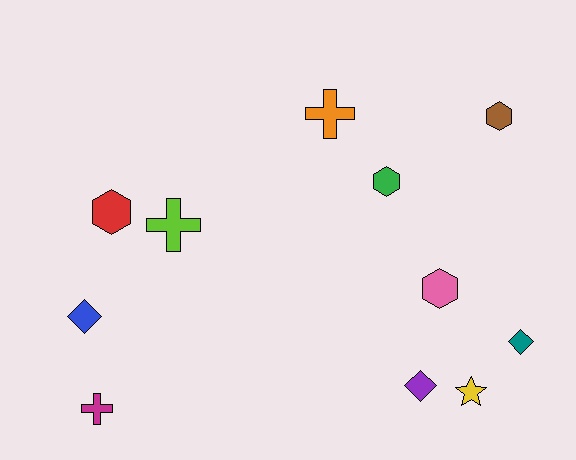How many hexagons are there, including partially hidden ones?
There are 4 hexagons.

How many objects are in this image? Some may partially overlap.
There are 11 objects.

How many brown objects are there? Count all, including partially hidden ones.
There is 1 brown object.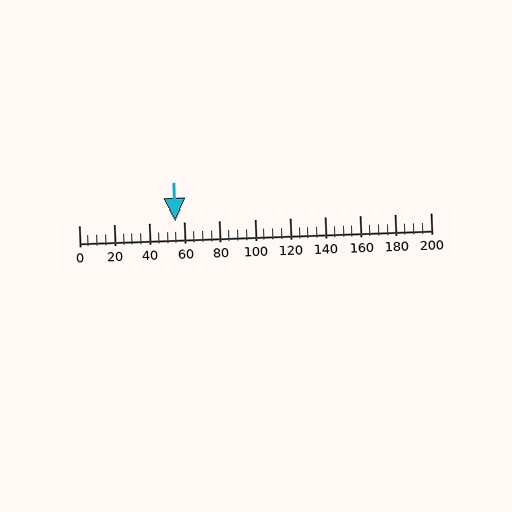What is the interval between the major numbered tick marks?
The major tick marks are spaced 20 units apart.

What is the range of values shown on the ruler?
The ruler shows values from 0 to 200.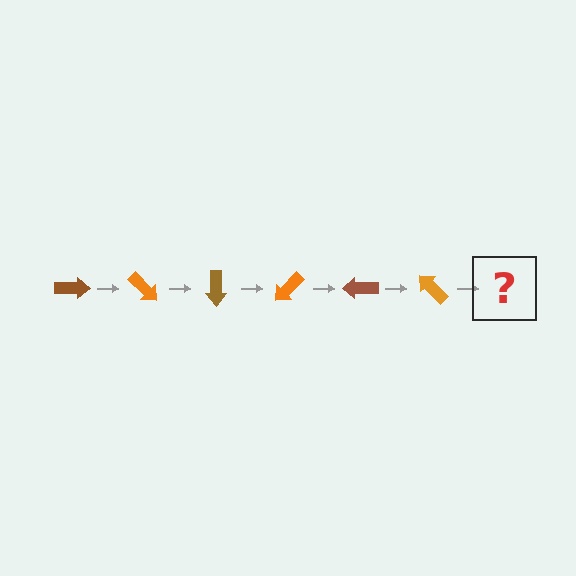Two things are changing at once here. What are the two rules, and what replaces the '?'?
The two rules are that it rotates 45 degrees each step and the color cycles through brown and orange. The '?' should be a brown arrow, rotated 270 degrees from the start.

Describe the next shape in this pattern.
It should be a brown arrow, rotated 270 degrees from the start.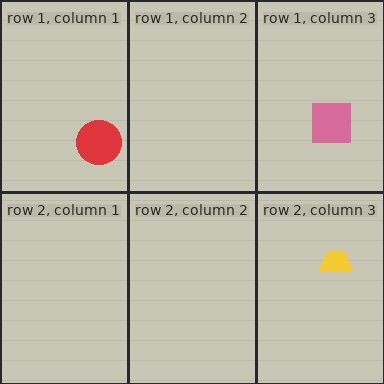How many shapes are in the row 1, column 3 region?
1.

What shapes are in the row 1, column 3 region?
The pink square.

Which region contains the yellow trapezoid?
The row 2, column 3 region.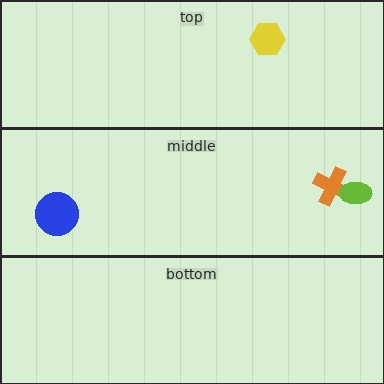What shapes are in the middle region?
The orange cross, the lime ellipse, the blue circle.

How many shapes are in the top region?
1.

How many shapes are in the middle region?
3.